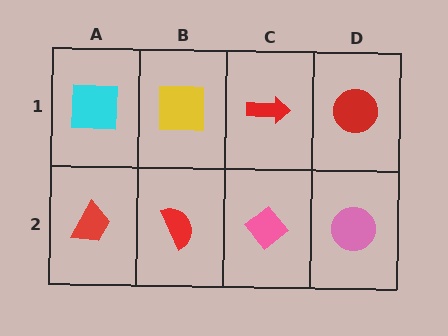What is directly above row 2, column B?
A yellow square.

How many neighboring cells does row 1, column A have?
2.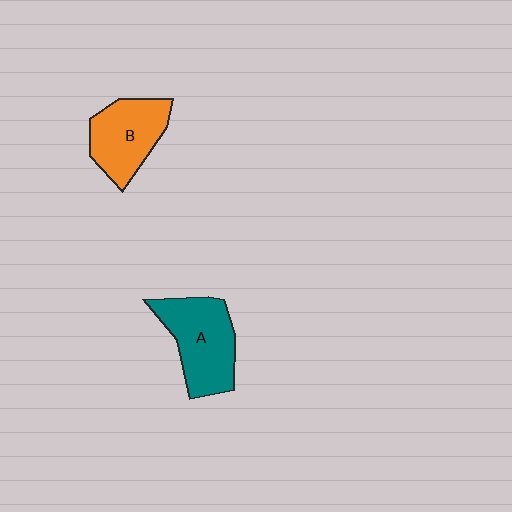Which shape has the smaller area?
Shape B (orange).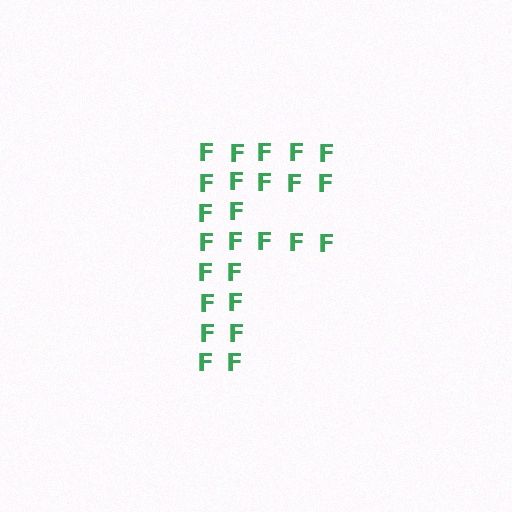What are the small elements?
The small elements are letter F's.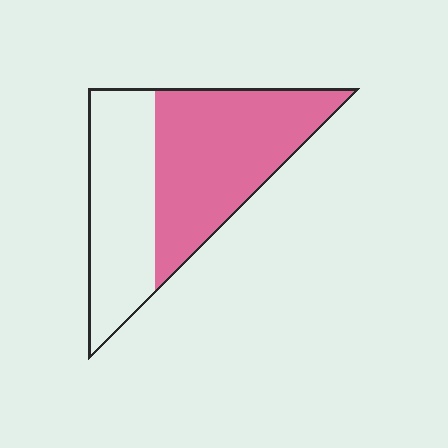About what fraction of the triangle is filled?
About three fifths (3/5).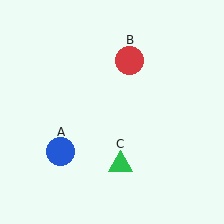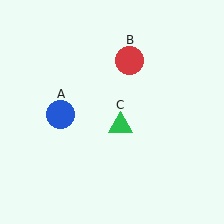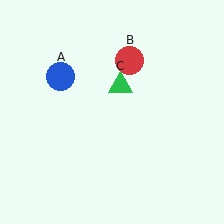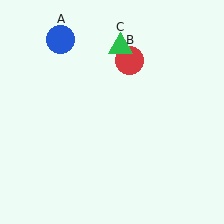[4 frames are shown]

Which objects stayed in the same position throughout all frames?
Red circle (object B) remained stationary.